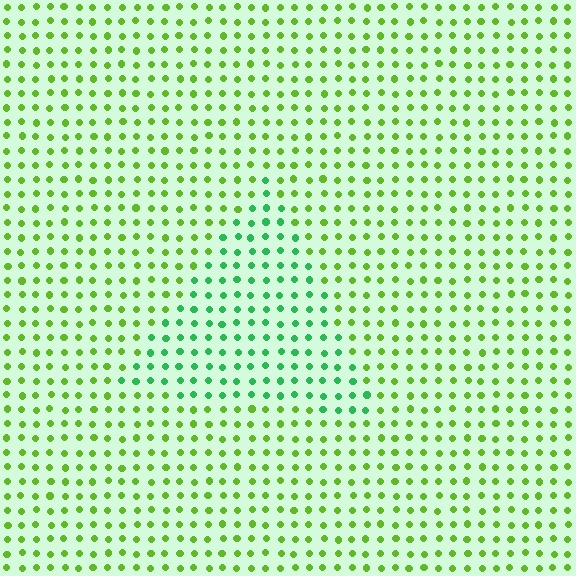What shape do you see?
I see a triangle.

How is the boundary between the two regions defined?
The boundary is defined purely by a slight shift in hue (about 41 degrees). Spacing, size, and orientation are identical on both sides.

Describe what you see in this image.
The image is filled with small lime elements in a uniform arrangement. A triangle-shaped region is visible where the elements are tinted to a slightly different hue, forming a subtle color boundary.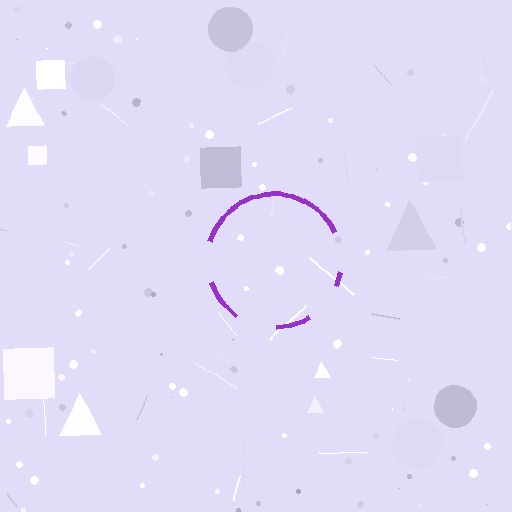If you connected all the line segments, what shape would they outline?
They would outline a circle.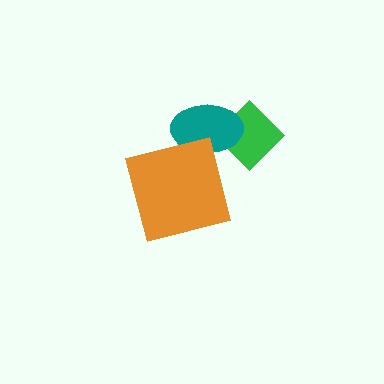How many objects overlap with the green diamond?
1 object overlaps with the green diamond.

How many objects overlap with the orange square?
1 object overlaps with the orange square.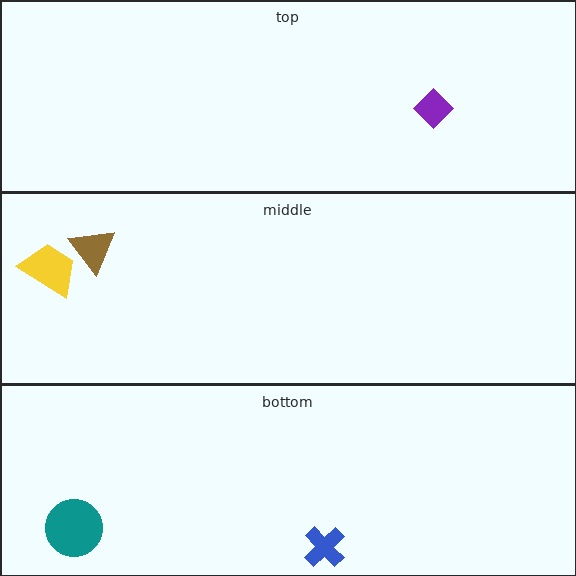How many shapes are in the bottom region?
2.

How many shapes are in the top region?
1.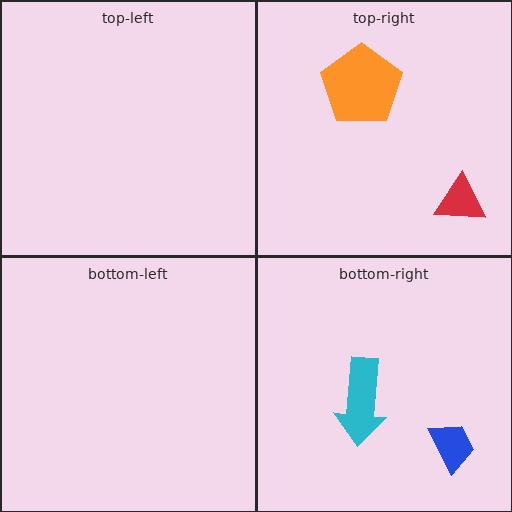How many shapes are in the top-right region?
2.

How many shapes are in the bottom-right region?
2.